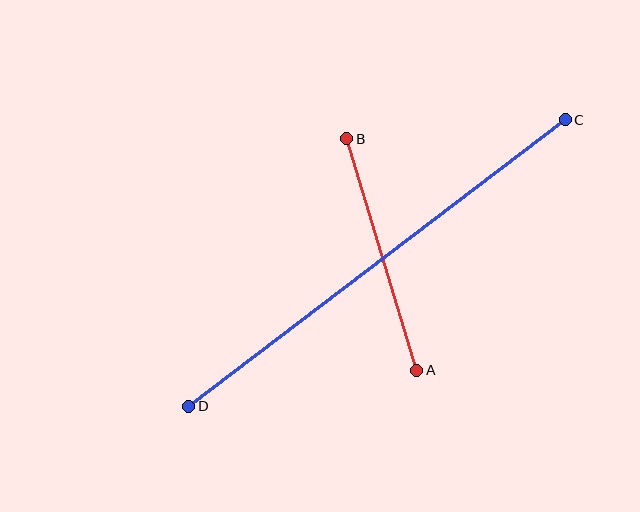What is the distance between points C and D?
The distance is approximately 473 pixels.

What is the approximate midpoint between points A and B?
The midpoint is at approximately (382, 255) pixels.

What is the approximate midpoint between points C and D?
The midpoint is at approximately (377, 263) pixels.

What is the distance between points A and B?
The distance is approximately 242 pixels.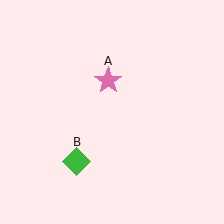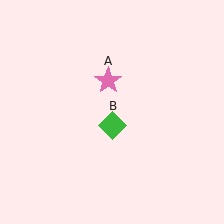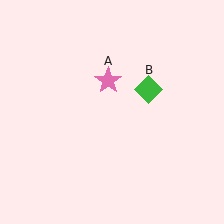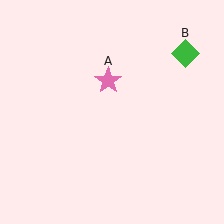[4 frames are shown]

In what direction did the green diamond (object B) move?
The green diamond (object B) moved up and to the right.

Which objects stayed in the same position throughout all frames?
Pink star (object A) remained stationary.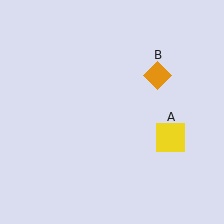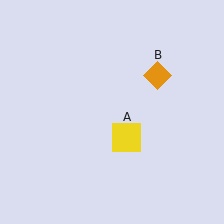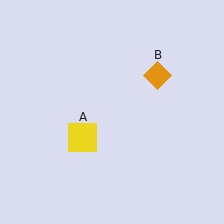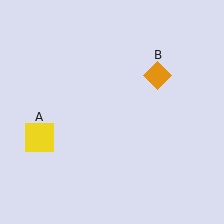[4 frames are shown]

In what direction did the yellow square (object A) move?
The yellow square (object A) moved left.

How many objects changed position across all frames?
1 object changed position: yellow square (object A).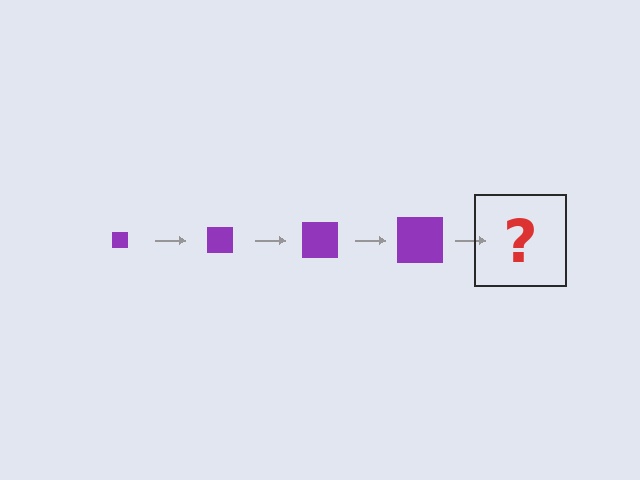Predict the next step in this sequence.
The next step is a purple square, larger than the previous one.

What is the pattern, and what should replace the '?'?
The pattern is that the square gets progressively larger each step. The '?' should be a purple square, larger than the previous one.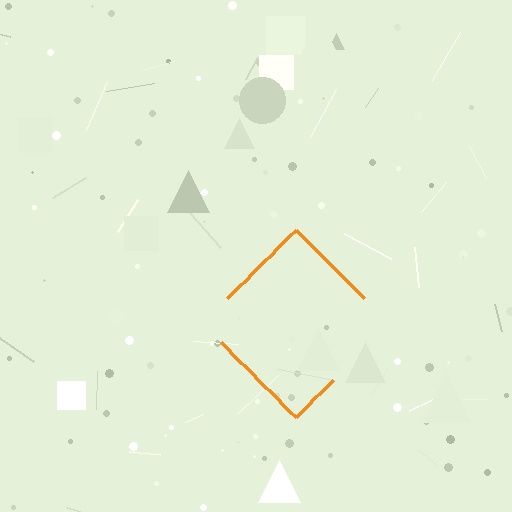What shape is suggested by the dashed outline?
The dashed outline suggests a diamond.